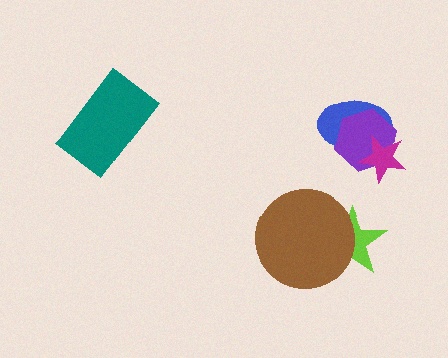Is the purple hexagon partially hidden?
Yes, it is partially covered by another shape.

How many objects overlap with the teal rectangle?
0 objects overlap with the teal rectangle.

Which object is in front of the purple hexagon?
The magenta star is in front of the purple hexagon.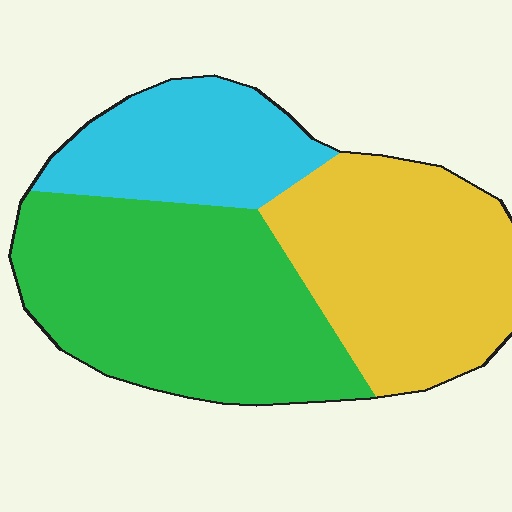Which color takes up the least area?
Cyan, at roughly 20%.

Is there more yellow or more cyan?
Yellow.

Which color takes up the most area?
Green, at roughly 45%.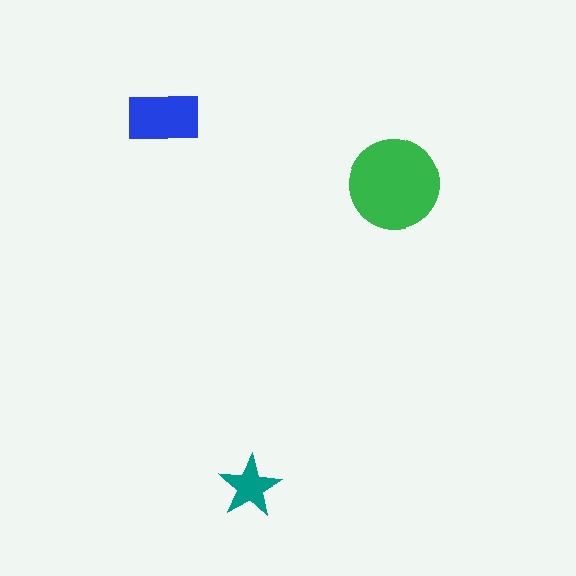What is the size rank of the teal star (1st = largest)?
3rd.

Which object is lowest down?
The teal star is bottommost.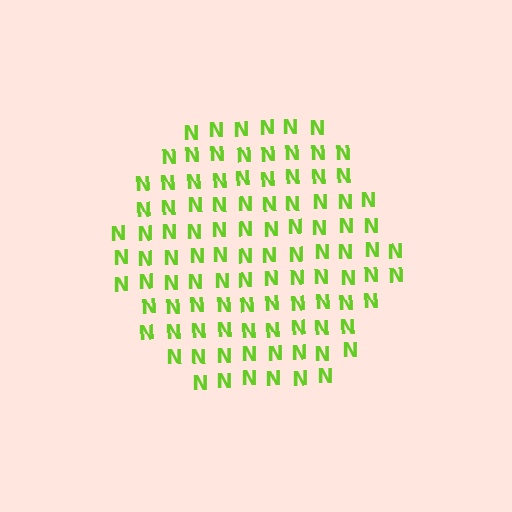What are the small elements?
The small elements are letter N's.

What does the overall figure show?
The overall figure shows a hexagon.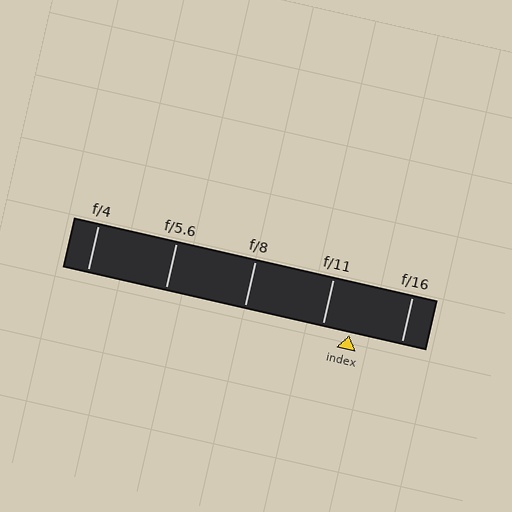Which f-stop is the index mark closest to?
The index mark is closest to f/11.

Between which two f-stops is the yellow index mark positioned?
The index mark is between f/11 and f/16.